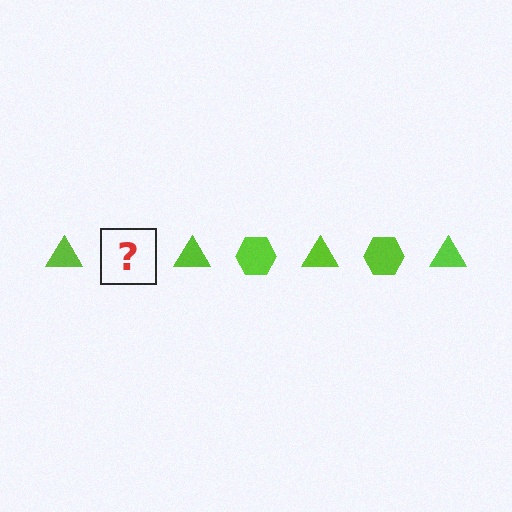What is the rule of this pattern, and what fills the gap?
The rule is that the pattern cycles through triangle, hexagon shapes in lime. The gap should be filled with a lime hexagon.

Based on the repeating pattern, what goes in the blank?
The blank should be a lime hexagon.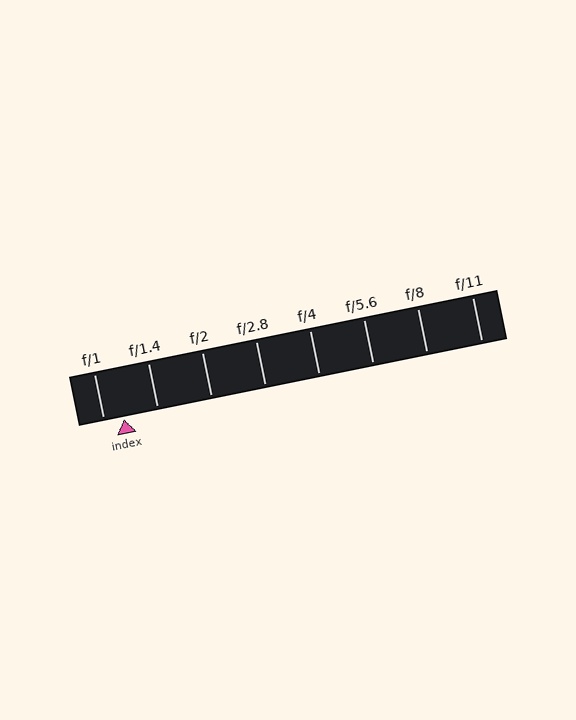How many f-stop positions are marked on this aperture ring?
There are 8 f-stop positions marked.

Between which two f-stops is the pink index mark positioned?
The index mark is between f/1 and f/1.4.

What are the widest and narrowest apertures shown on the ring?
The widest aperture shown is f/1 and the narrowest is f/11.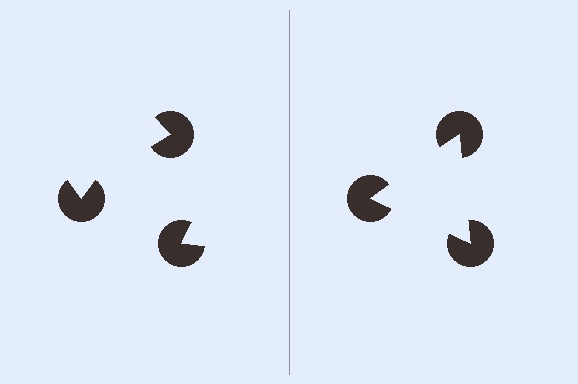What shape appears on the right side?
An illusory triangle.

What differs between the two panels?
The pac-man discs are positioned identically on both sides; only the wedge orientations differ. On the right they align to a triangle; on the left they are misaligned.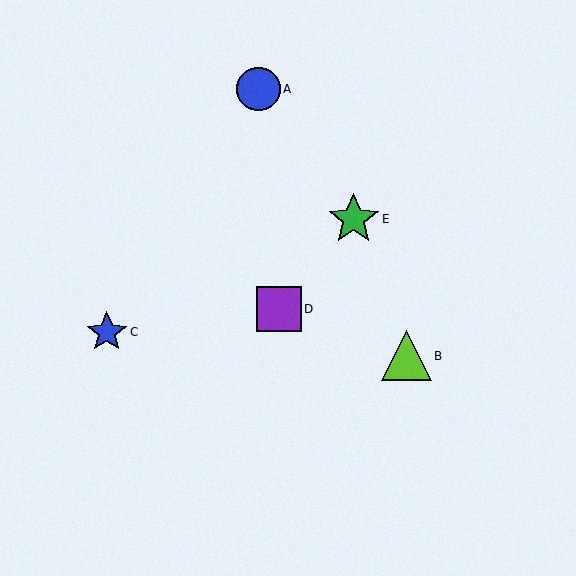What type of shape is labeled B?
Shape B is a lime triangle.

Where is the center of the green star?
The center of the green star is at (354, 219).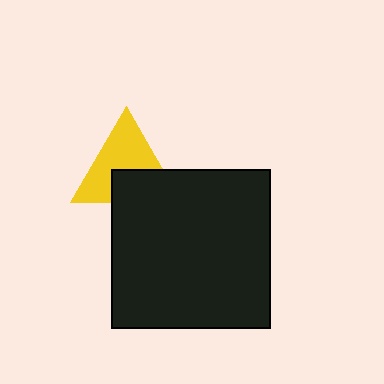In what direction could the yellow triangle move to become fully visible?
The yellow triangle could move up. That would shift it out from behind the black square entirely.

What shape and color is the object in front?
The object in front is a black square.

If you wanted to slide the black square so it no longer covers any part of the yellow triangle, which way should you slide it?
Slide it down — that is the most direct way to separate the two shapes.